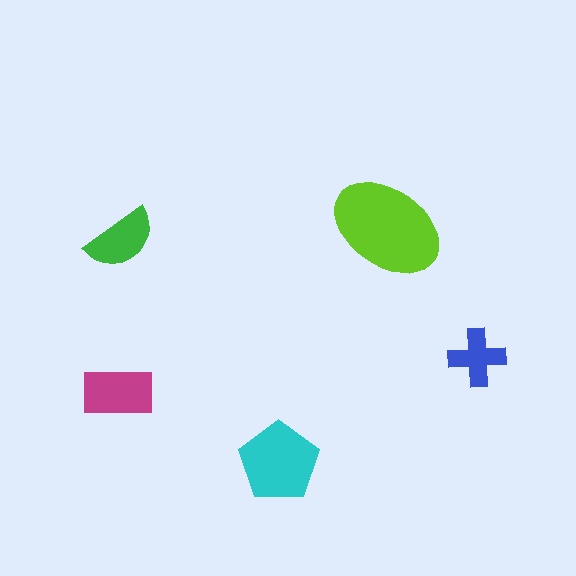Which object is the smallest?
The blue cross.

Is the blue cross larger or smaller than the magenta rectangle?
Smaller.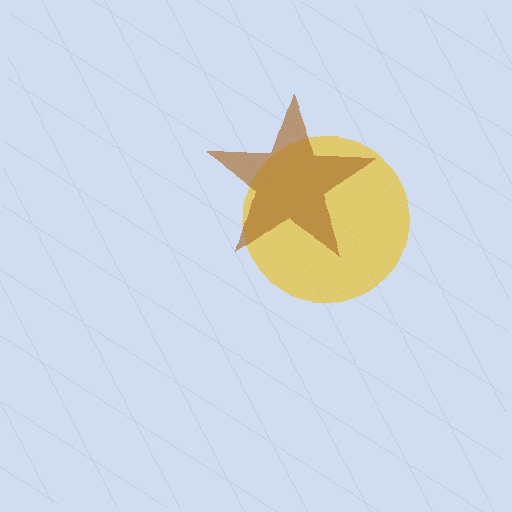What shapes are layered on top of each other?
The layered shapes are: a yellow circle, a brown star.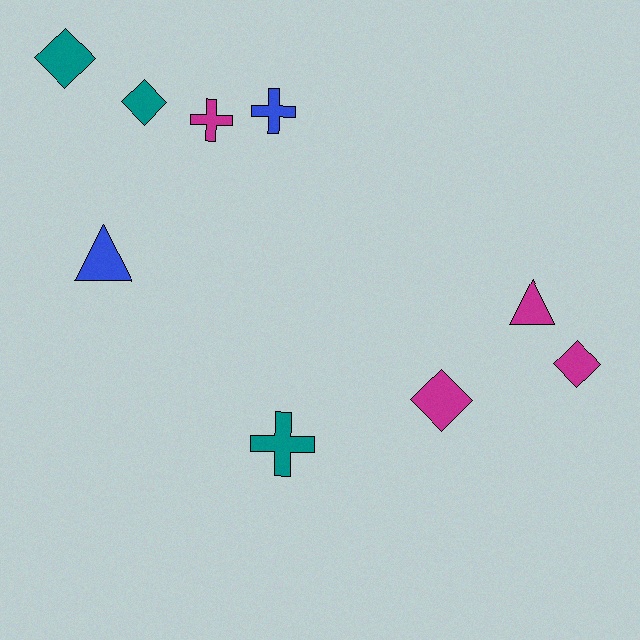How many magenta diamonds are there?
There are 2 magenta diamonds.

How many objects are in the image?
There are 9 objects.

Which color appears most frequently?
Magenta, with 4 objects.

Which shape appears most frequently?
Diamond, with 4 objects.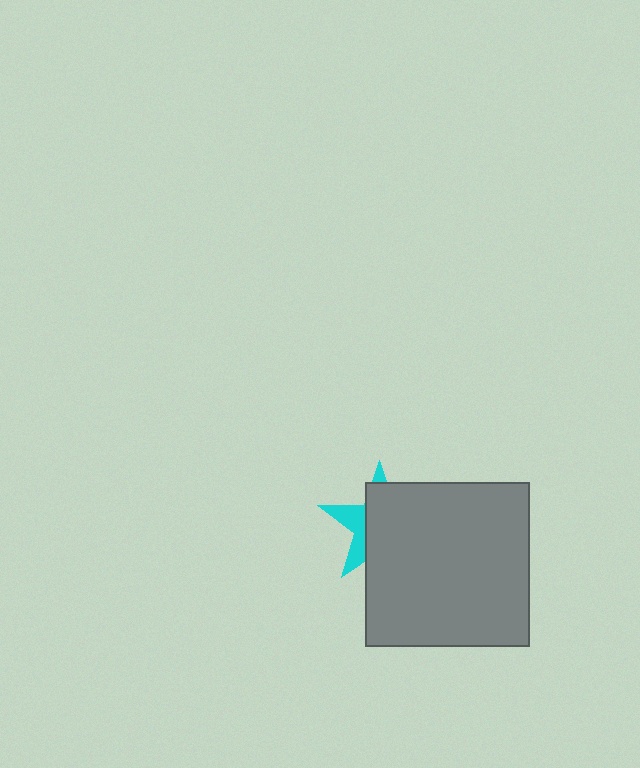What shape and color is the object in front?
The object in front is a gray square.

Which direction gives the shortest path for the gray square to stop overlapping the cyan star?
Moving right gives the shortest separation.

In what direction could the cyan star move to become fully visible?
The cyan star could move left. That would shift it out from behind the gray square entirely.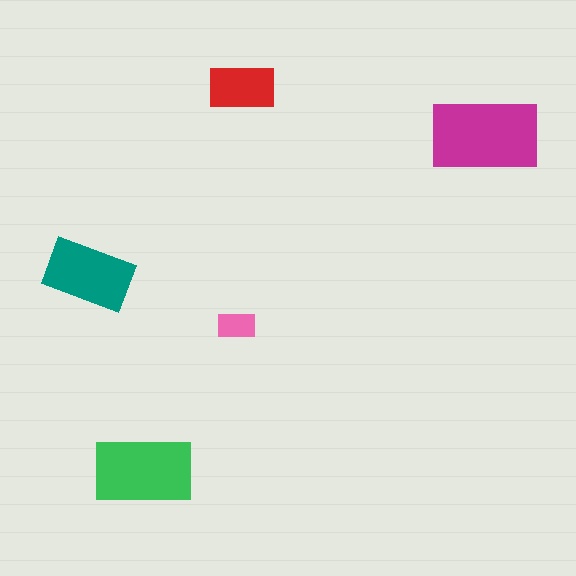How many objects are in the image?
There are 5 objects in the image.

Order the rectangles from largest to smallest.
the magenta one, the green one, the teal one, the red one, the pink one.